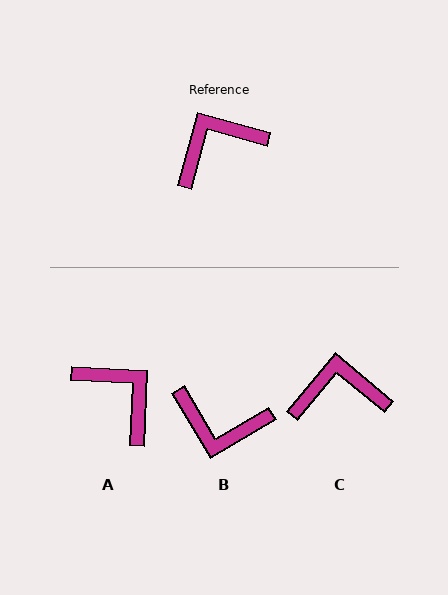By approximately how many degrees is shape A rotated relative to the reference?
Approximately 78 degrees clockwise.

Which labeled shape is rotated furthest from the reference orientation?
B, about 136 degrees away.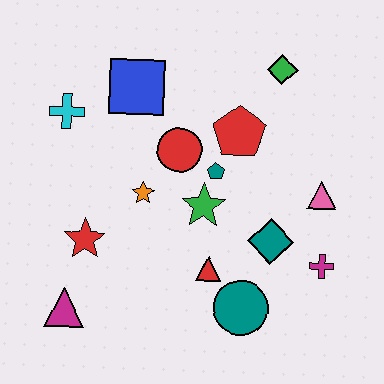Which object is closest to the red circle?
The teal pentagon is closest to the red circle.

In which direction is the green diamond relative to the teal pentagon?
The green diamond is above the teal pentagon.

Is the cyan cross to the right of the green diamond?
No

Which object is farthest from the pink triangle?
The magenta triangle is farthest from the pink triangle.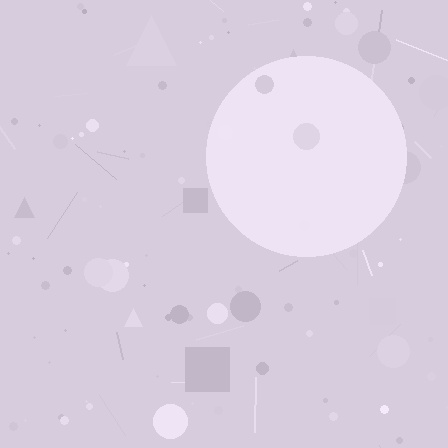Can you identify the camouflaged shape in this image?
The camouflaged shape is a circle.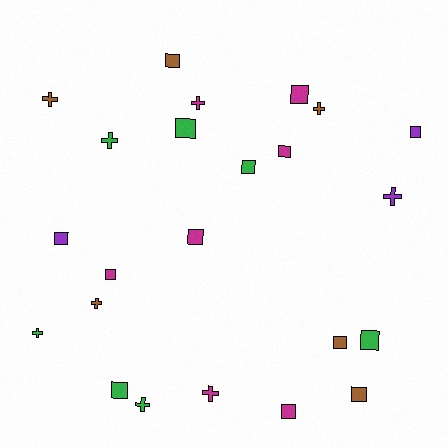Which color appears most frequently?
Green, with 7 objects.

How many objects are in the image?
There are 23 objects.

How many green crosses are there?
There are 3 green crosses.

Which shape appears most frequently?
Square, with 14 objects.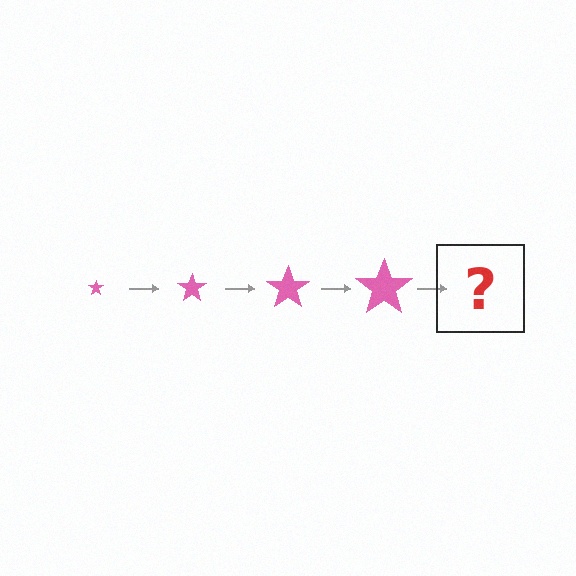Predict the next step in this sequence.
The next step is a pink star, larger than the previous one.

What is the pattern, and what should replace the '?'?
The pattern is that the star gets progressively larger each step. The '?' should be a pink star, larger than the previous one.